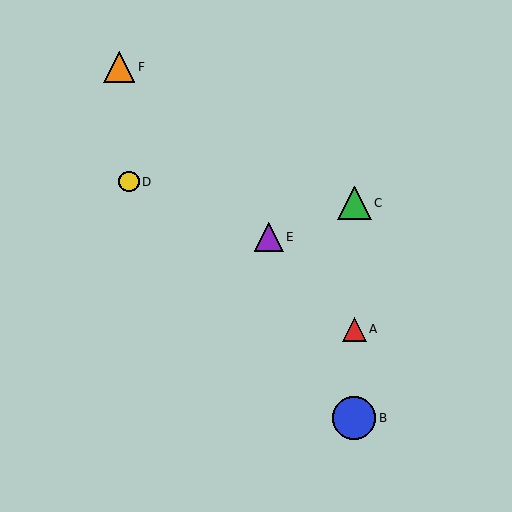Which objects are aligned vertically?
Objects A, B, C are aligned vertically.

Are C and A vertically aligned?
Yes, both are at x≈354.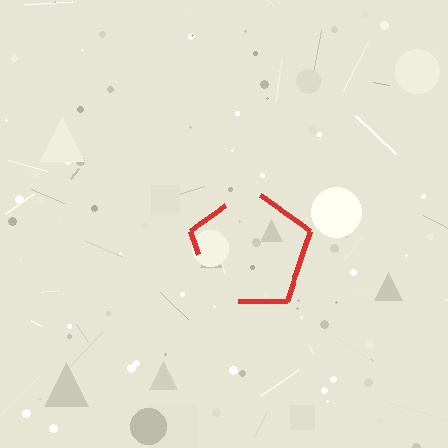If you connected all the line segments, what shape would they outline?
They would outline a pentagon.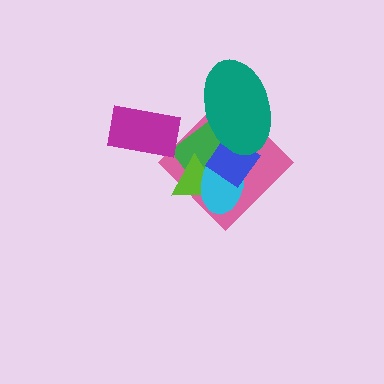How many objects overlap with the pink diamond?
5 objects overlap with the pink diamond.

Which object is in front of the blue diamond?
The teal ellipse is in front of the blue diamond.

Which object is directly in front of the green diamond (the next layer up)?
The lime triangle is directly in front of the green diamond.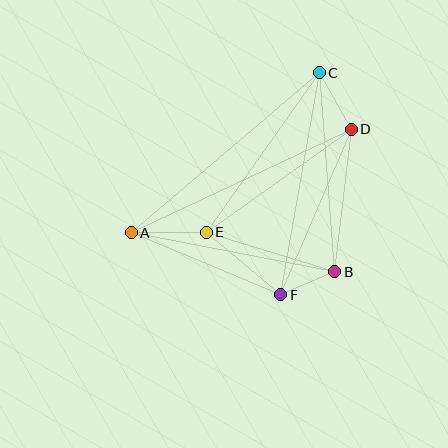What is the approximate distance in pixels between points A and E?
The distance between A and E is approximately 75 pixels.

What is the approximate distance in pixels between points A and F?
The distance between A and F is approximately 162 pixels.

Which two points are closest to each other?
Points B and F are closest to each other.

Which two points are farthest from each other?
Points A and C are farthest from each other.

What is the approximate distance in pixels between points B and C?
The distance between B and C is approximately 199 pixels.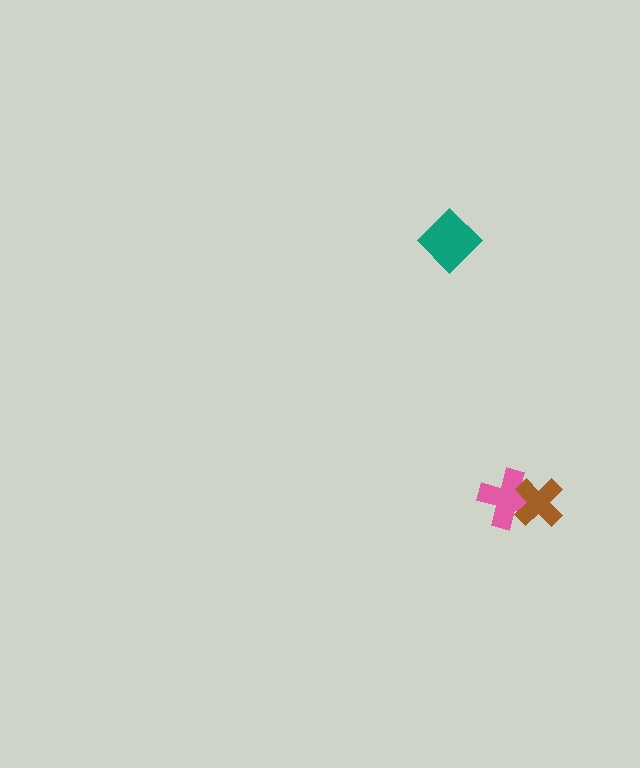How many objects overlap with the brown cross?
1 object overlaps with the brown cross.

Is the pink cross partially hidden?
Yes, it is partially covered by another shape.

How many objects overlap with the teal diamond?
0 objects overlap with the teal diamond.